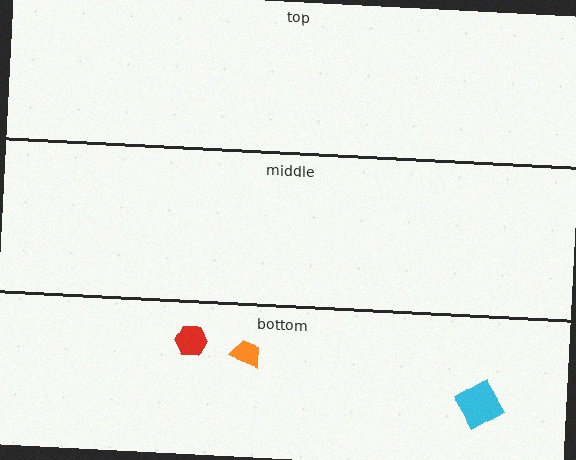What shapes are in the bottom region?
The orange trapezoid, the red hexagon, the cyan square.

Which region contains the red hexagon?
The bottom region.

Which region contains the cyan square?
The bottom region.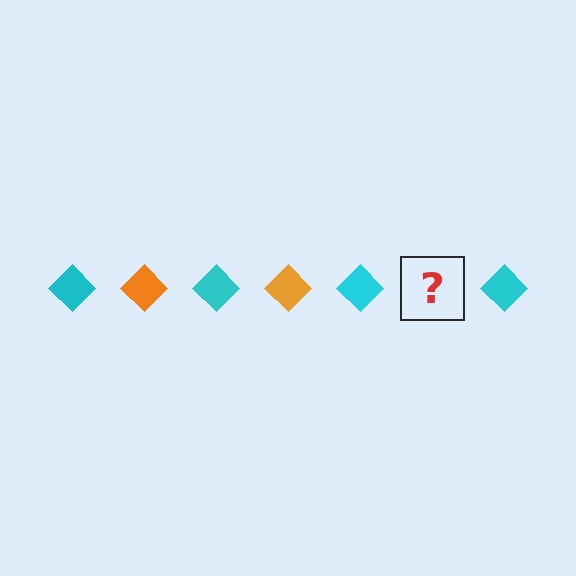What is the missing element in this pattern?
The missing element is an orange diamond.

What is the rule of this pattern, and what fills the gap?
The rule is that the pattern cycles through cyan, orange diamonds. The gap should be filled with an orange diamond.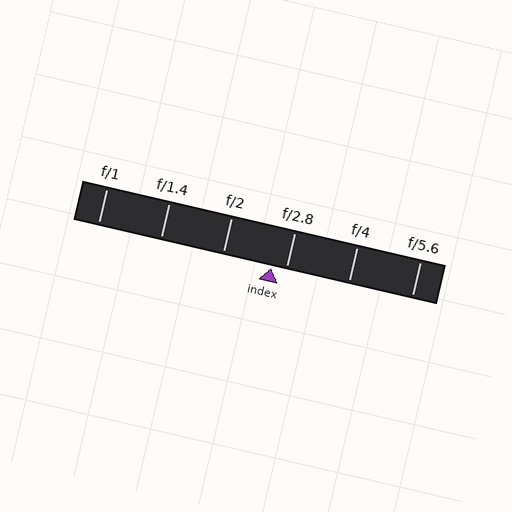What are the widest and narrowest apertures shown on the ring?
The widest aperture shown is f/1 and the narrowest is f/5.6.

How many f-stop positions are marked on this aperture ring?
There are 6 f-stop positions marked.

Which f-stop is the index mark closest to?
The index mark is closest to f/2.8.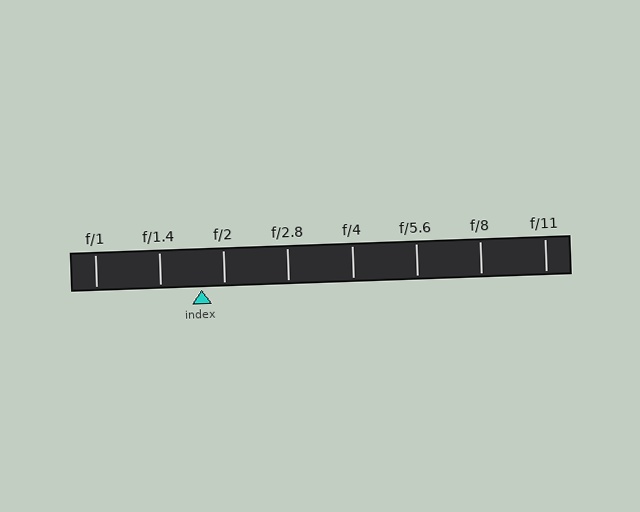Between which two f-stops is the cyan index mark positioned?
The index mark is between f/1.4 and f/2.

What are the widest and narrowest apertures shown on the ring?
The widest aperture shown is f/1 and the narrowest is f/11.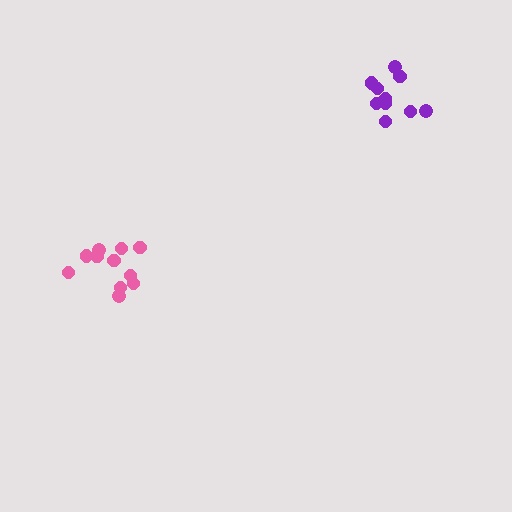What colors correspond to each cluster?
The clusters are colored: pink, purple.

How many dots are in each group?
Group 1: 11 dots, Group 2: 10 dots (21 total).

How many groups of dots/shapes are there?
There are 2 groups.